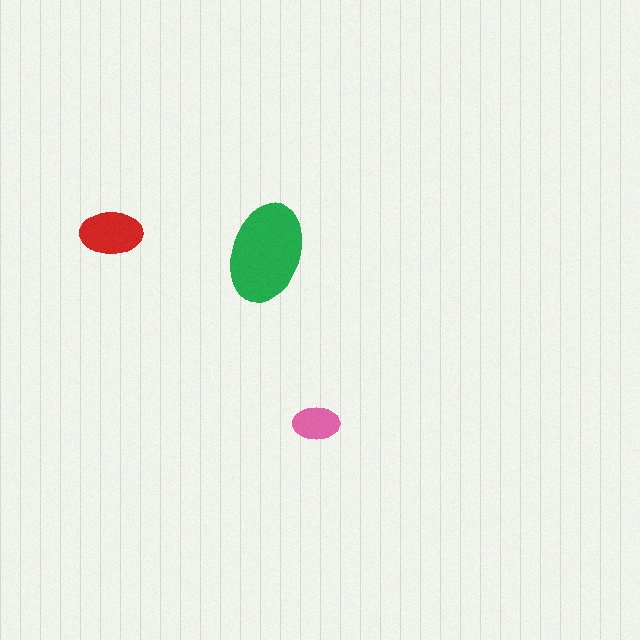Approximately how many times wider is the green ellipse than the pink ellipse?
About 2 times wider.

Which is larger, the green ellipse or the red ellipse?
The green one.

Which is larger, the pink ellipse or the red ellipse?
The red one.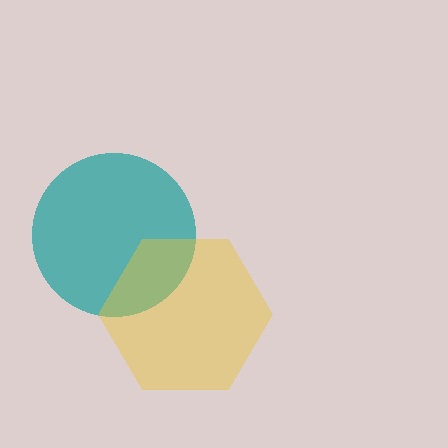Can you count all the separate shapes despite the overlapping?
Yes, there are 2 separate shapes.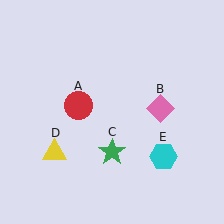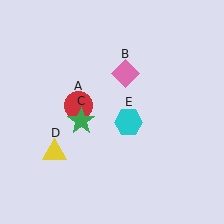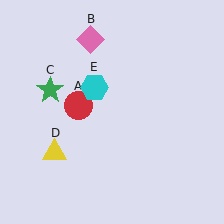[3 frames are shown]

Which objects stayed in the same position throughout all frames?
Red circle (object A) and yellow triangle (object D) remained stationary.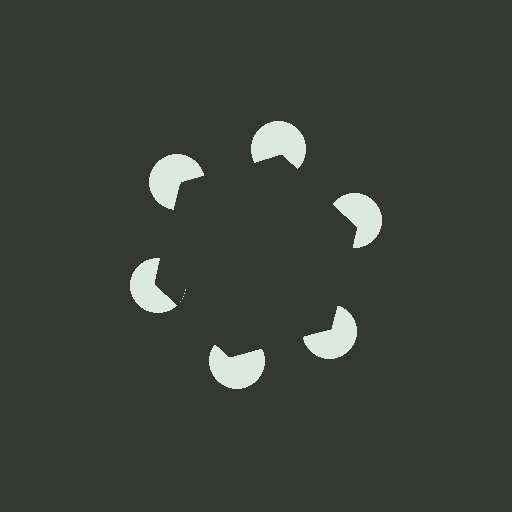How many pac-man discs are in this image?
There are 6 — one at each vertex of the illusory hexagon.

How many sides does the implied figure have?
6 sides.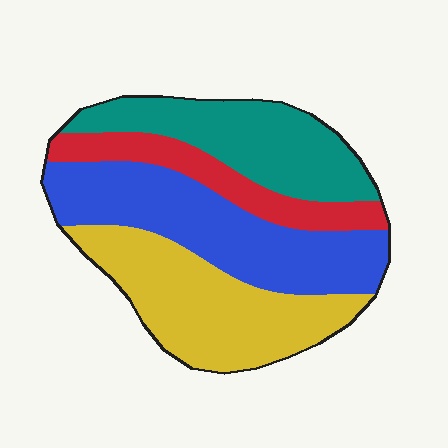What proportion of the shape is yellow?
Yellow covers 30% of the shape.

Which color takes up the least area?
Red, at roughly 15%.